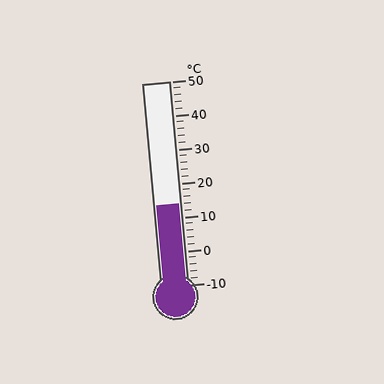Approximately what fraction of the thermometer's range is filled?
The thermometer is filled to approximately 40% of its range.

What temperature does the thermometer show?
The thermometer shows approximately 14°C.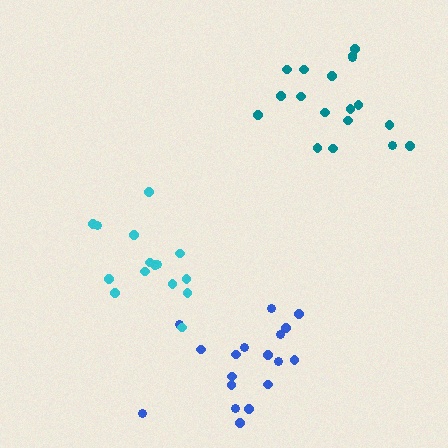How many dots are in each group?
Group 1: 18 dots, Group 2: 15 dots, Group 3: 18 dots (51 total).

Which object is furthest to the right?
The teal cluster is rightmost.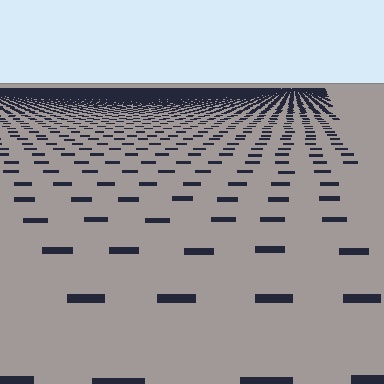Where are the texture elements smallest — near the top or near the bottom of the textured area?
Near the top.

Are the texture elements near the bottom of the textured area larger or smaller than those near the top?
Larger. Near the bottom, elements are closer to the viewer and appear at a bigger on-screen size.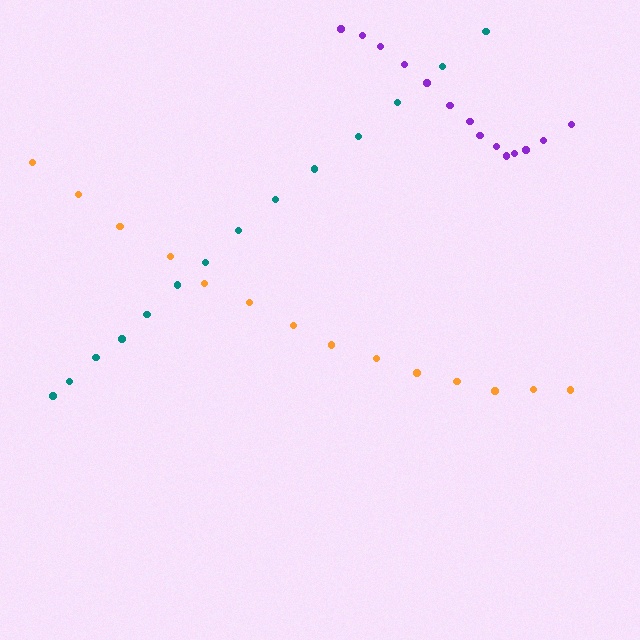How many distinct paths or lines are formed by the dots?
There are 3 distinct paths.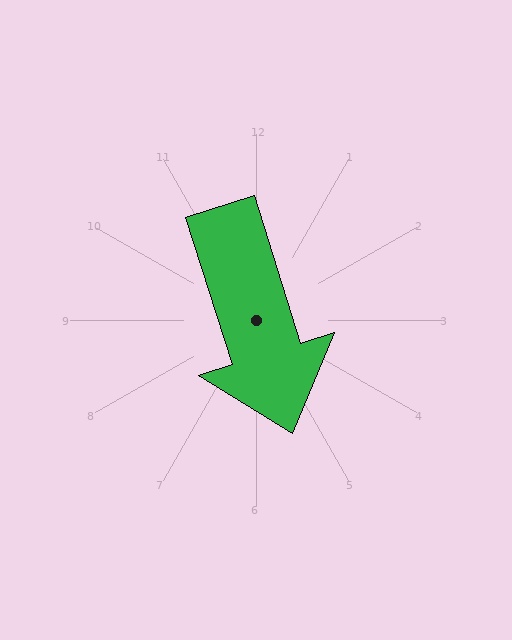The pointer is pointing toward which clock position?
Roughly 5 o'clock.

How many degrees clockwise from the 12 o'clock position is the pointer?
Approximately 162 degrees.